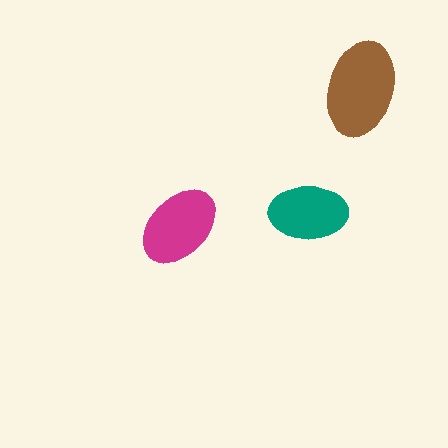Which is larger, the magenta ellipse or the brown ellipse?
The brown one.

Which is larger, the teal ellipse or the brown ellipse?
The brown one.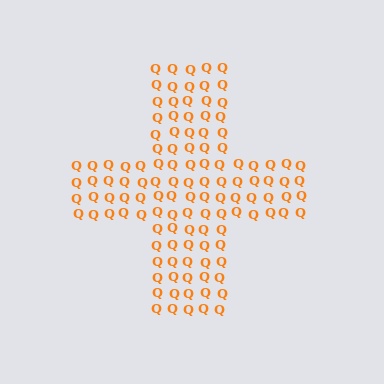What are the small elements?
The small elements are letter Q's.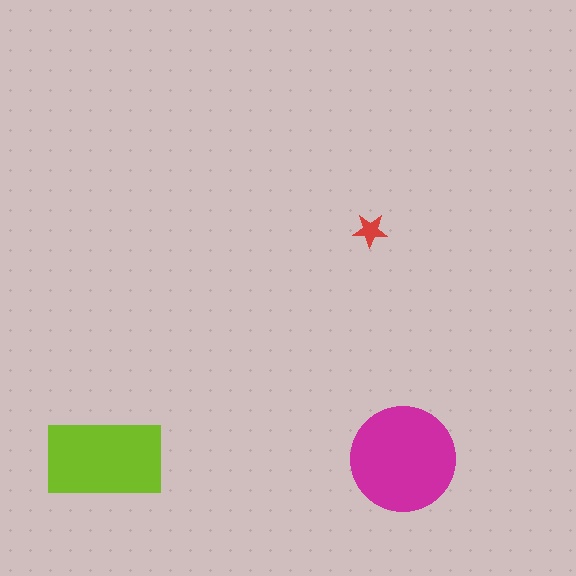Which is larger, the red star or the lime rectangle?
The lime rectangle.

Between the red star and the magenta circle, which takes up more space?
The magenta circle.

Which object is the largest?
The magenta circle.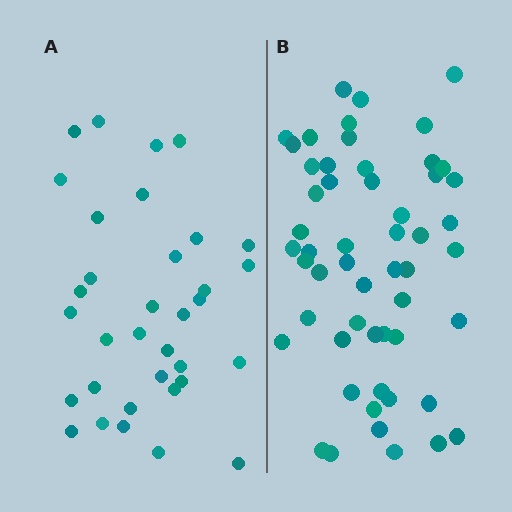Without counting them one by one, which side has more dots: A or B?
Region B (the right region) has more dots.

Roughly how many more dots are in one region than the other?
Region B has approximately 20 more dots than region A.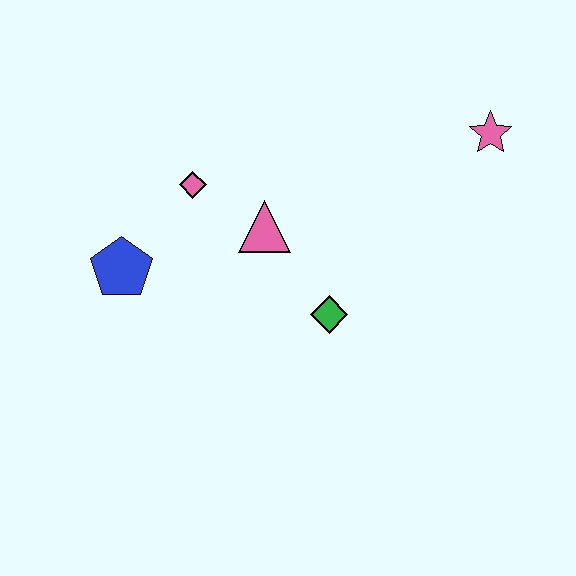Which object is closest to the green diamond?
The pink triangle is closest to the green diamond.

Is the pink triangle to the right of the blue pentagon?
Yes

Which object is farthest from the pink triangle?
The pink star is farthest from the pink triangle.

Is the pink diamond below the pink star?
Yes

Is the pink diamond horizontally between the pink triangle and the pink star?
No